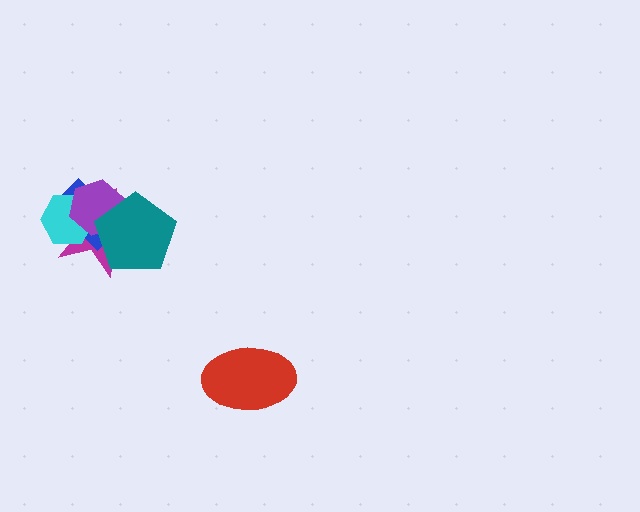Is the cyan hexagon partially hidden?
Yes, it is partially covered by another shape.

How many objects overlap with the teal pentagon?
3 objects overlap with the teal pentagon.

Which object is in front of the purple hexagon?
The teal pentagon is in front of the purple hexagon.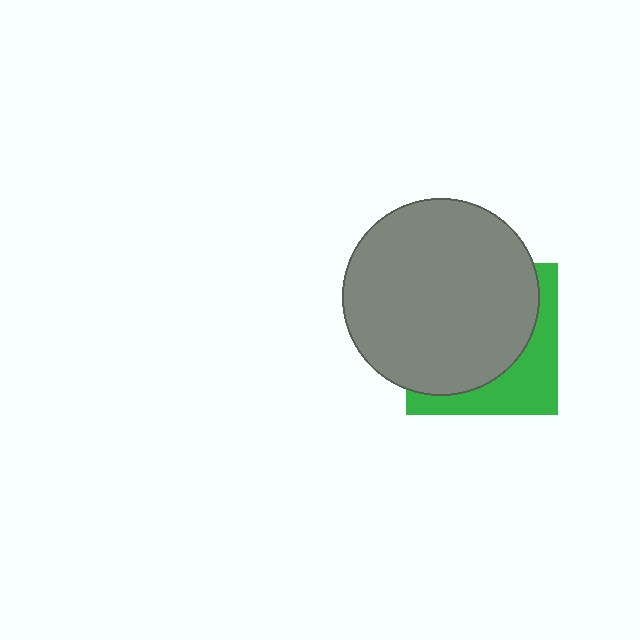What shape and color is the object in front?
The object in front is a gray circle.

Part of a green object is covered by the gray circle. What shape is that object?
It is a square.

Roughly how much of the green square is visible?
A small part of it is visible (roughly 33%).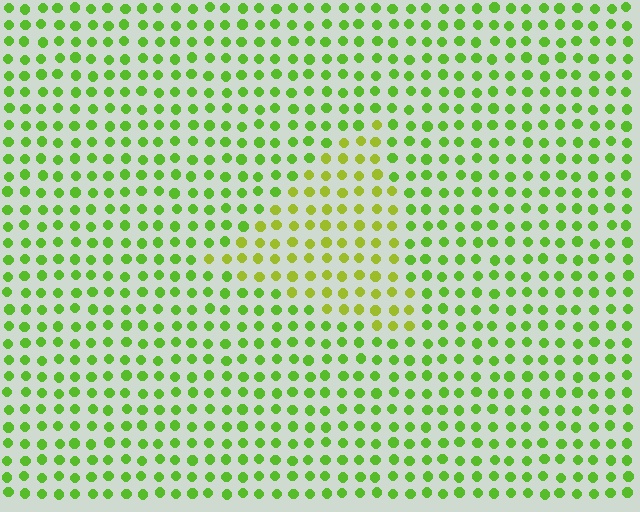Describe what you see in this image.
The image is filled with small lime elements in a uniform arrangement. A triangle-shaped region is visible where the elements are tinted to a slightly different hue, forming a subtle color boundary.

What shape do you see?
I see a triangle.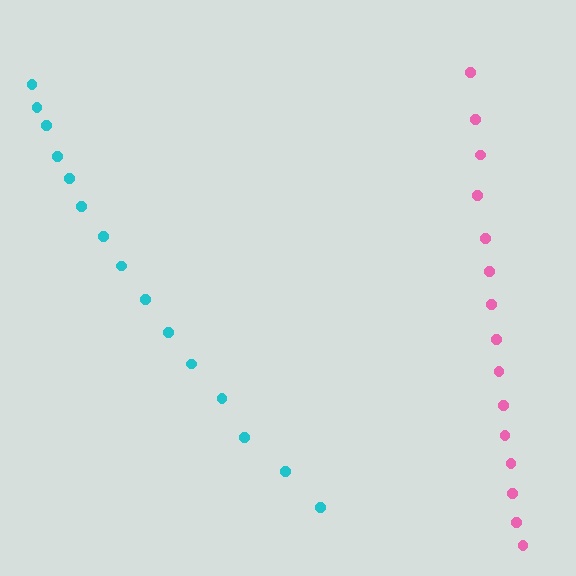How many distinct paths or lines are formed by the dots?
There are 2 distinct paths.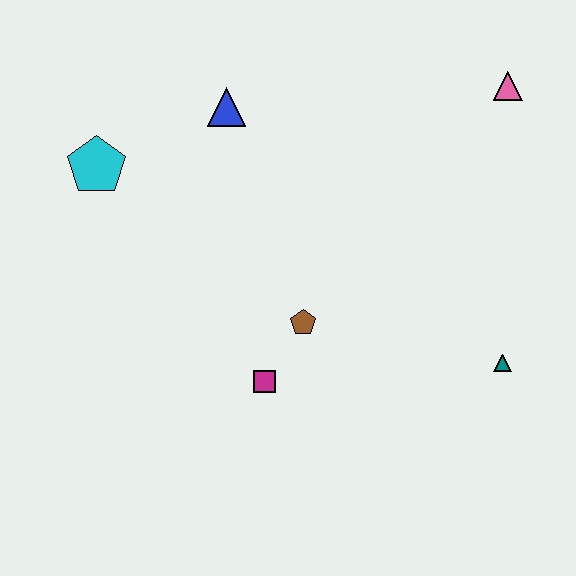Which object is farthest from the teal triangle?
The cyan pentagon is farthest from the teal triangle.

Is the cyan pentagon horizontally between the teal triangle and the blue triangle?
No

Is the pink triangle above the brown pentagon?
Yes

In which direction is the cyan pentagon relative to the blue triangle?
The cyan pentagon is to the left of the blue triangle.